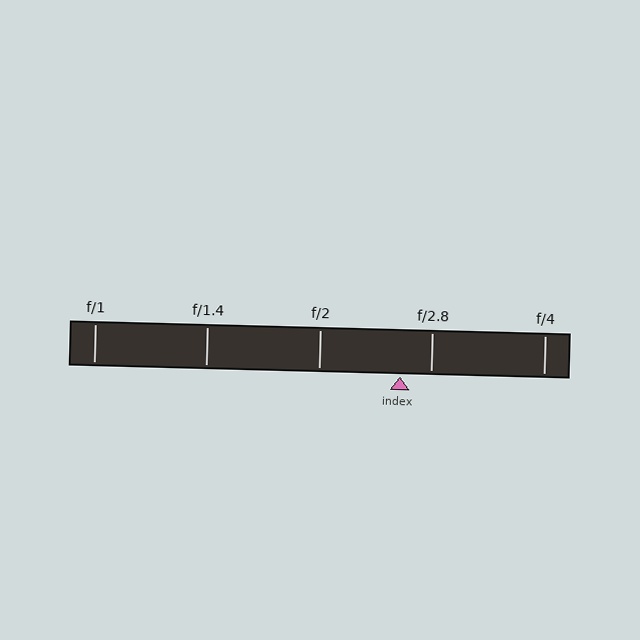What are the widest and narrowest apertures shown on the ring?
The widest aperture shown is f/1 and the narrowest is f/4.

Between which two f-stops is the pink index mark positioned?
The index mark is between f/2 and f/2.8.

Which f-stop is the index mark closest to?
The index mark is closest to f/2.8.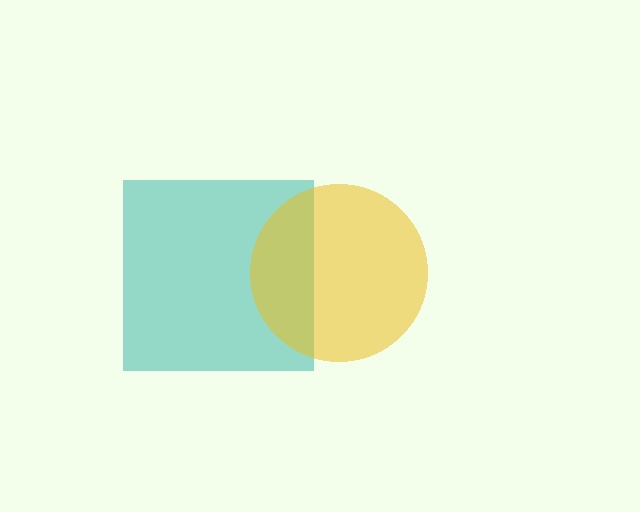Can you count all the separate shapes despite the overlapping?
Yes, there are 2 separate shapes.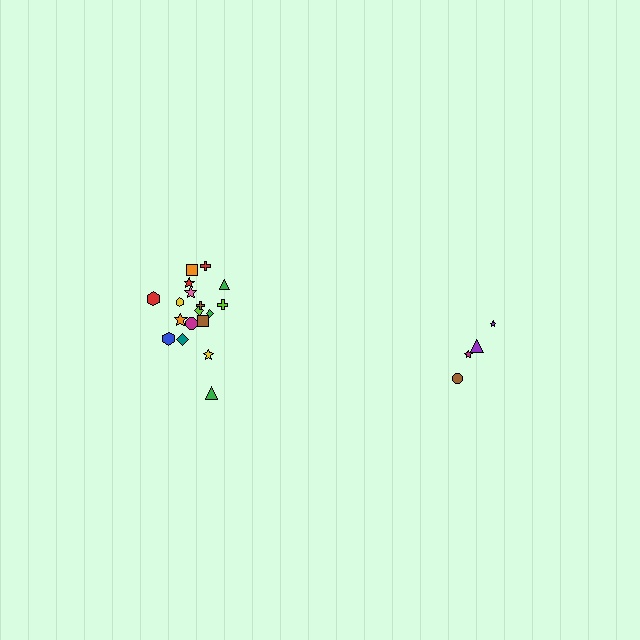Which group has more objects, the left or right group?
The left group.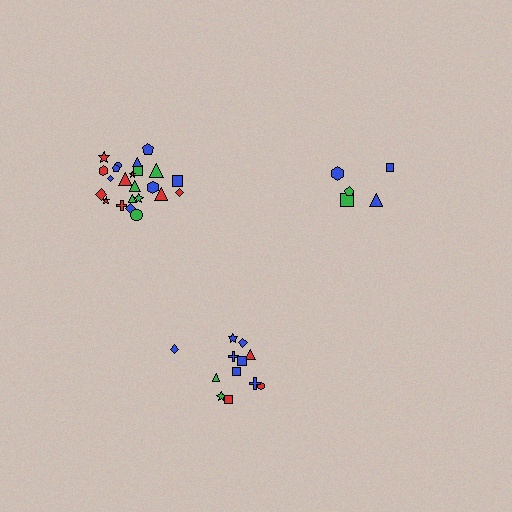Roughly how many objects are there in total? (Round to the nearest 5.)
Roughly 40 objects in total.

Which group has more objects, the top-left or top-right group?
The top-left group.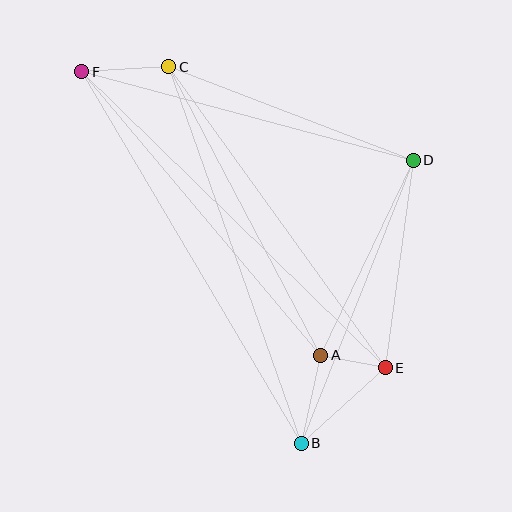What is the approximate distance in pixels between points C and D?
The distance between C and D is approximately 262 pixels.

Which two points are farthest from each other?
Points B and F are farthest from each other.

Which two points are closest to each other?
Points A and E are closest to each other.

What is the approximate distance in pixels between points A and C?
The distance between A and C is approximately 326 pixels.